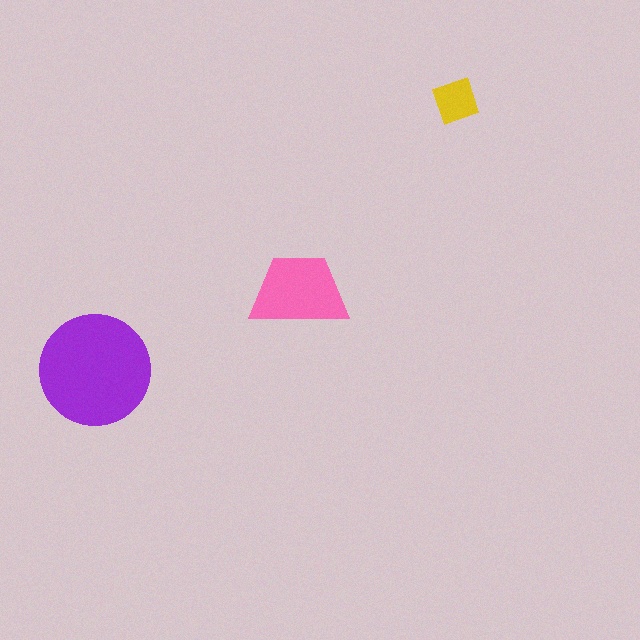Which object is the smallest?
The yellow diamond.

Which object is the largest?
The purple circle.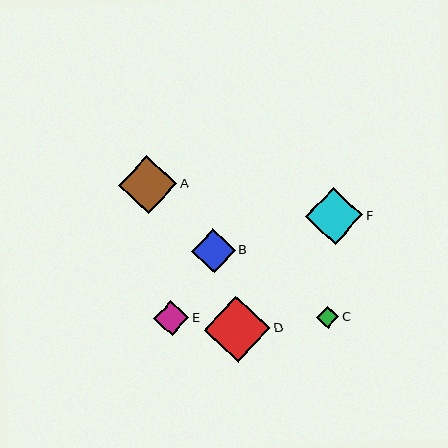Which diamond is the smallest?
Diamond C is the smallest with a size of approximately 22 pixels.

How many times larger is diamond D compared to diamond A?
Diamond D is approximately 1.1 times the size of diamond A.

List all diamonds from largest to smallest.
From largest to smallest: D, A, F, B, E, C.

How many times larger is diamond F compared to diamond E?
Diamond F is approximately 1.6 times the size of diamond E.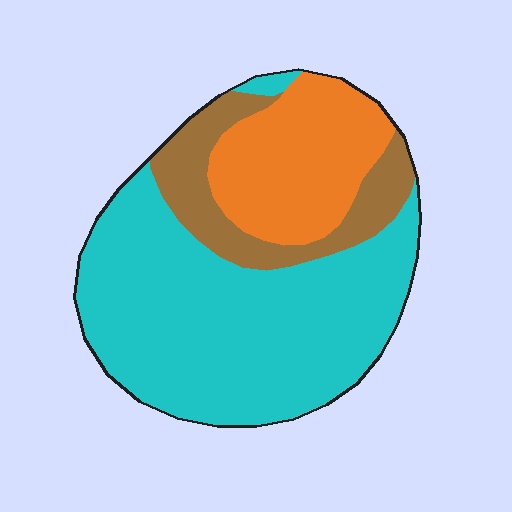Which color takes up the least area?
Brown, at roughly 15%.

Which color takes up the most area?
Cyan, at roughly 60%.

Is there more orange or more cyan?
Cyan.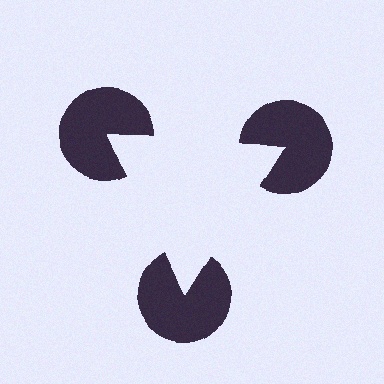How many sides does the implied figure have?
3 sides.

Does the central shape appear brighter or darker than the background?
It typically appears slightly brighter than the background, even though no actual brightness change is drawn.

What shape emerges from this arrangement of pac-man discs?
An illusory triangle — its edges are inferred from the aligned wedge cuts in the pac-man discs, not physically drawn.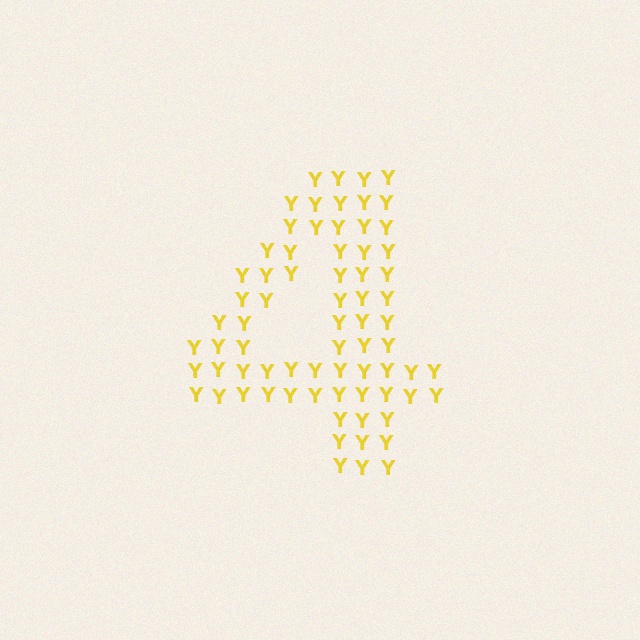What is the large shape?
The large shape is the digit 4.